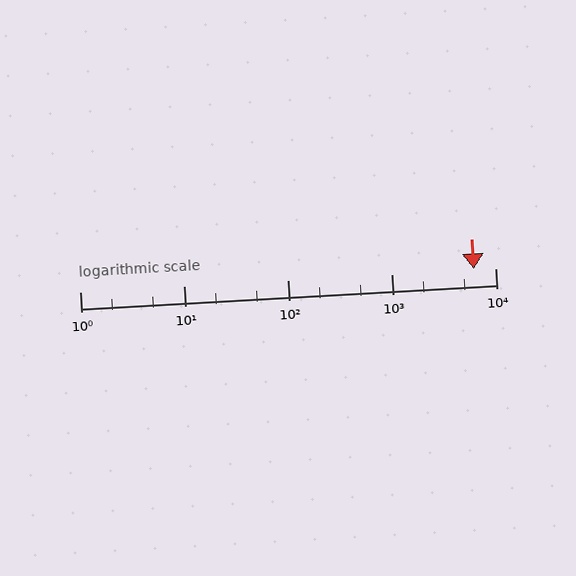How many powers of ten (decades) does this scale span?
The scale spans 4 decades, from 1 to 10000.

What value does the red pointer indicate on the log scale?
The pointer indicates approximately 6200.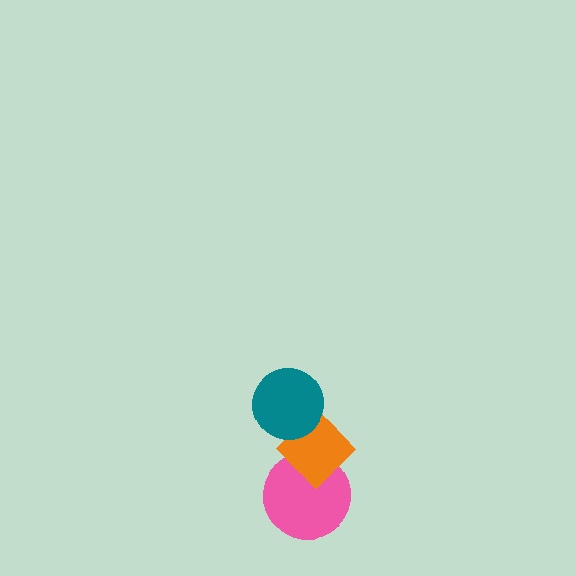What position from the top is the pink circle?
The pink circle is 3rd from the top.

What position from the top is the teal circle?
The teal circle is 1st from the top.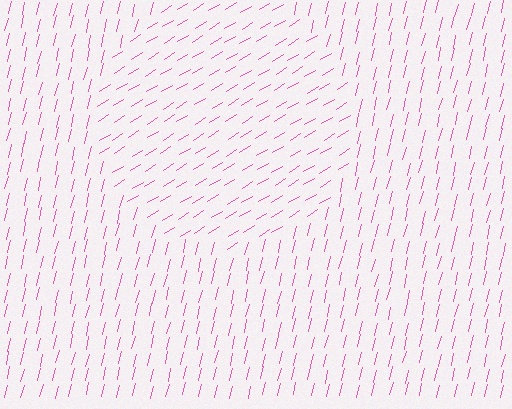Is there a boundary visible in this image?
Yes, there is a texture boundary formed by a change in line orientation.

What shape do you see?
I see a circle.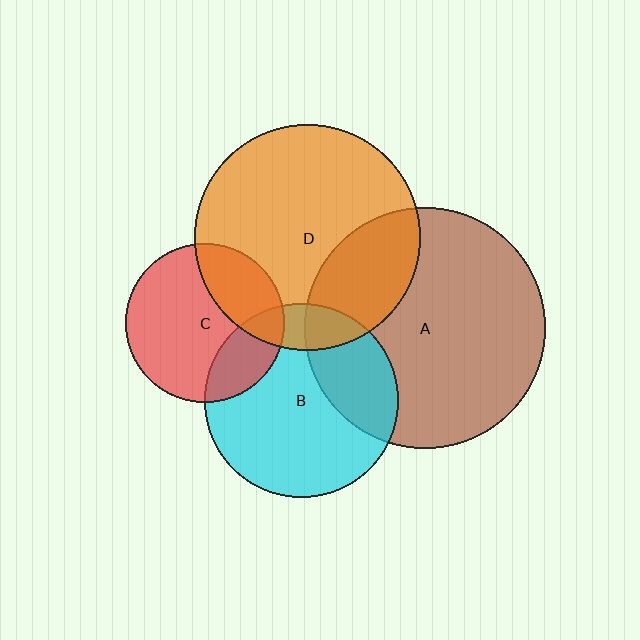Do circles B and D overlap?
Yes.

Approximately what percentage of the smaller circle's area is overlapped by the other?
Approximately 15%.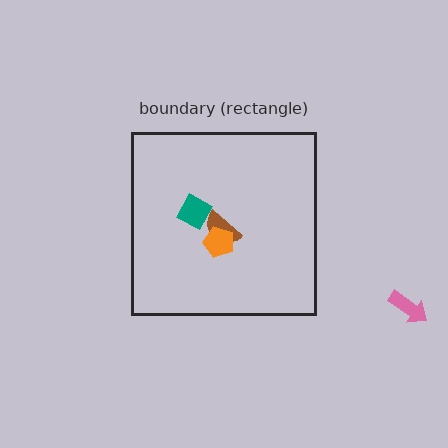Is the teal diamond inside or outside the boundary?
Inside.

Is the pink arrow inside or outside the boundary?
Outside.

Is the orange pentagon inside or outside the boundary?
Inside.